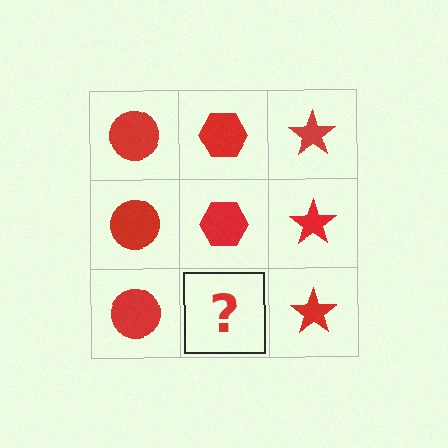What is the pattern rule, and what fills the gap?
The rule is that each column has a consistent shape. The gap should be filled with a red hexagon.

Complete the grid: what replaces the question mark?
The question mark should be replaced with a red hexagon.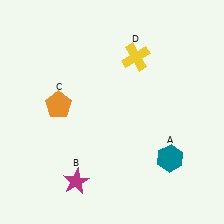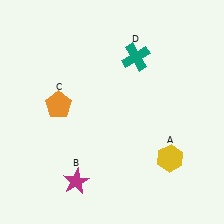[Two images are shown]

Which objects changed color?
A changed from teal to yellow. D changed from yellow to teal.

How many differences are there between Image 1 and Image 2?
There are 2 differences between the two images.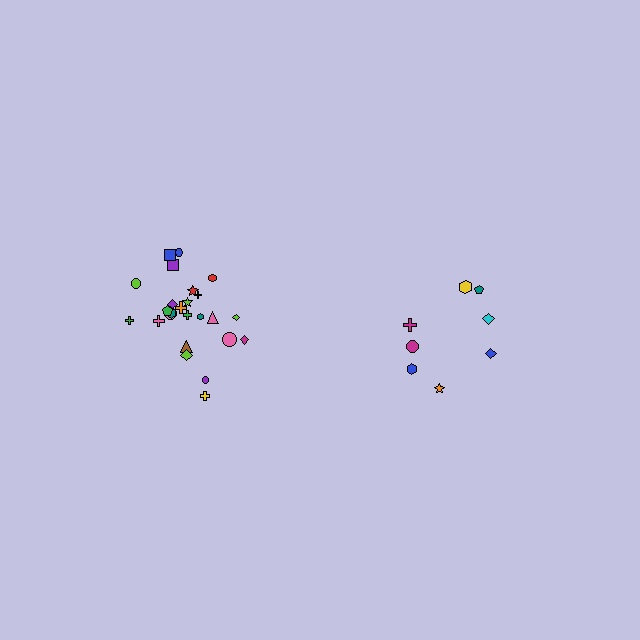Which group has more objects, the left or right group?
The left group.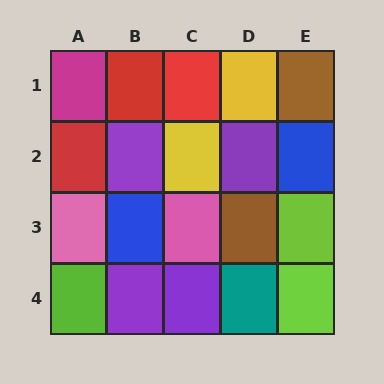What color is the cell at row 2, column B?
Purple.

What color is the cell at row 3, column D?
Brown.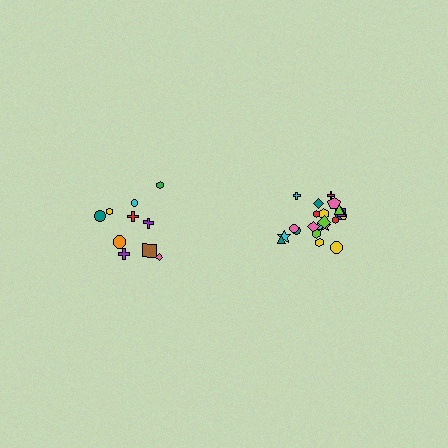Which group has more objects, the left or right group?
The right group.